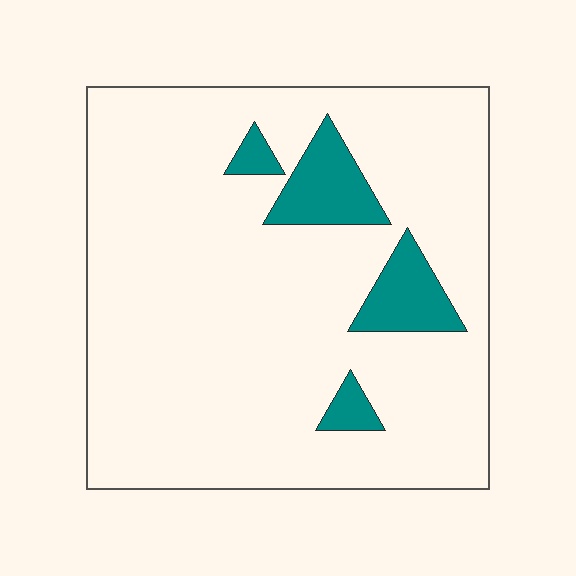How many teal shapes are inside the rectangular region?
4.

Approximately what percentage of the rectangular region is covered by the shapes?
Approximately 10%.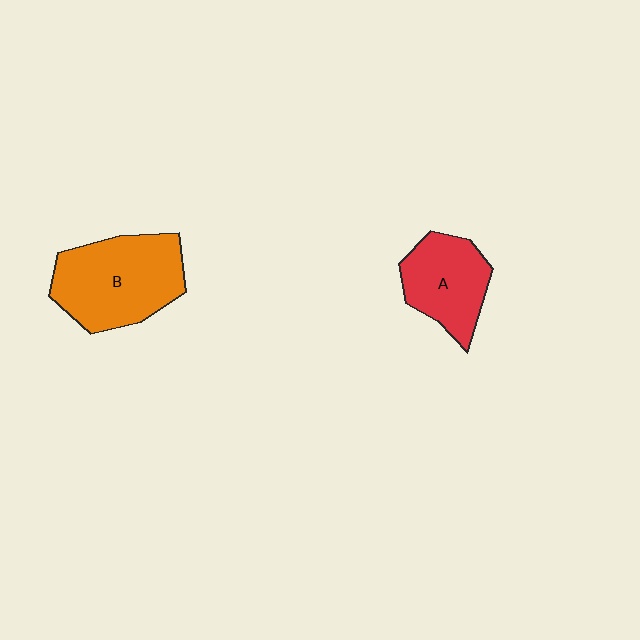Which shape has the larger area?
Shape B (orange).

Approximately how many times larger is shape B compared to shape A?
Approximately 1.5 times.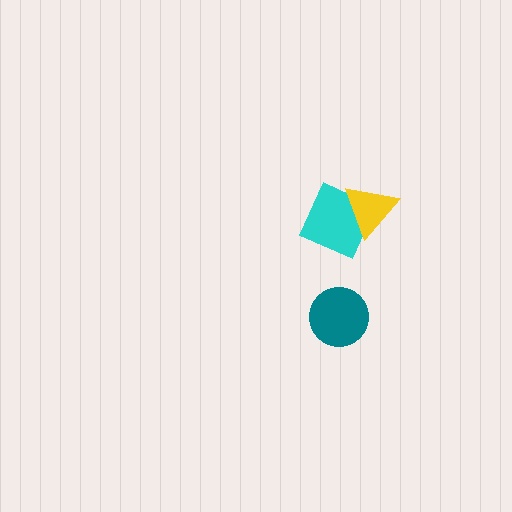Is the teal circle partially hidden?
No, no other shape covers it.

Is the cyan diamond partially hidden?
Yes, it is partially covered by another shape.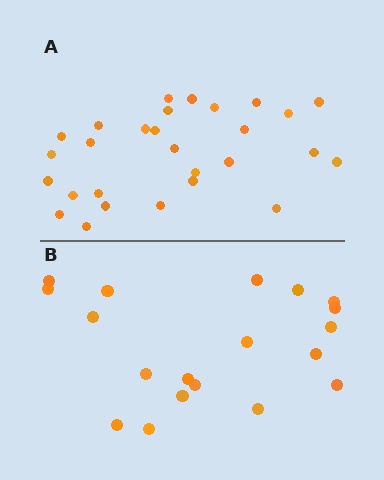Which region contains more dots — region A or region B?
Region A (the top region) has more dots.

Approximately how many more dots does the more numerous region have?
Region A has roughly 8 or so more dots than region B.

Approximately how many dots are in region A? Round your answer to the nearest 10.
About 30 dots. (The exact count is 28, which rounds to 30.)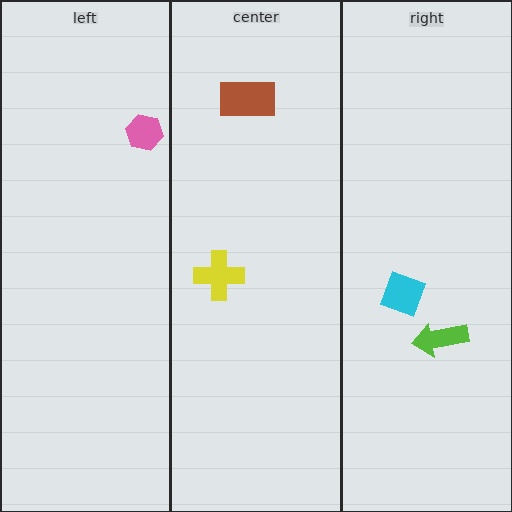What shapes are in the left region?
The pink hexagon.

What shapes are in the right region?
The lime arrow, the cyan diamond.